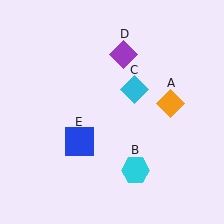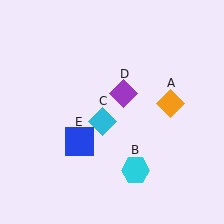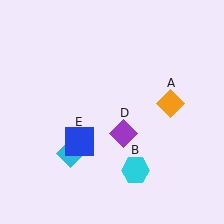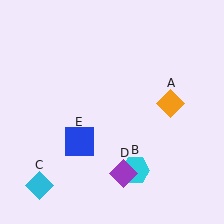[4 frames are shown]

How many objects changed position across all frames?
2 objects changed position: cyan diamond (object C), purple diamond (object D).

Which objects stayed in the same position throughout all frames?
Orange diamond (object A) and cyan hexagon (object B) and blue square (object E) remained stationary.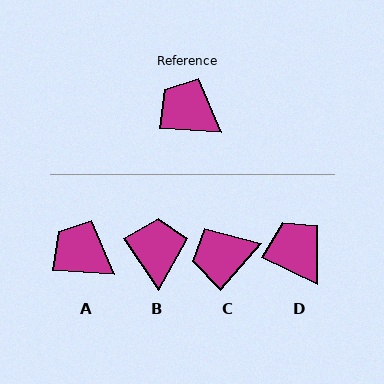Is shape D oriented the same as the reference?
No, it is off by about 23 degrees.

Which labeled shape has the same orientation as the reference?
A.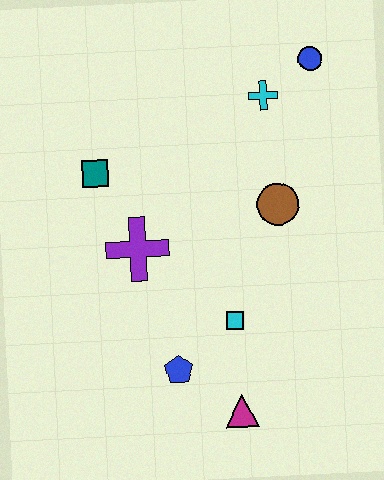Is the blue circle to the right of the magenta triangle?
Yes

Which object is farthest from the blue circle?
The magenta triangle is farthest from the blue circle.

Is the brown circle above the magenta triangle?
Yes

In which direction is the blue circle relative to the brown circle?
The blue circle is above the brown circle.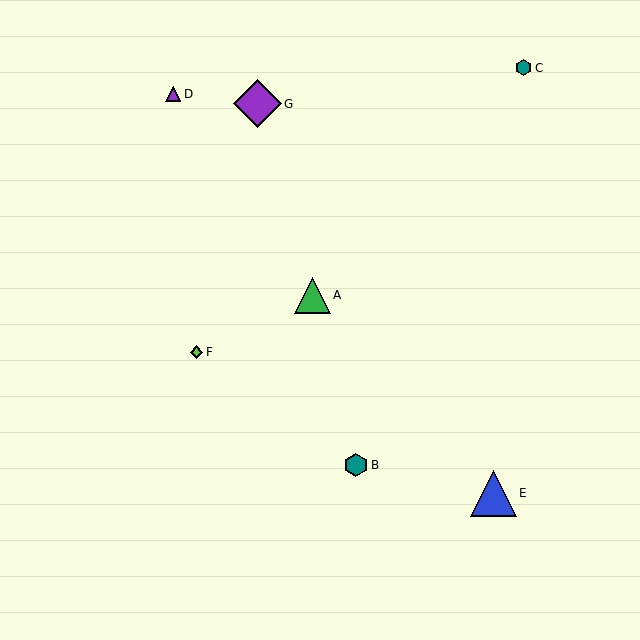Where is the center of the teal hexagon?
The center of the teal hexagon is at (524, 68).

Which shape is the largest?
The purple diamond (labeled G) is the largest.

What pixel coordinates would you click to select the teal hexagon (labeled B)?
Click at (356, 465) to select the teal hexagon B.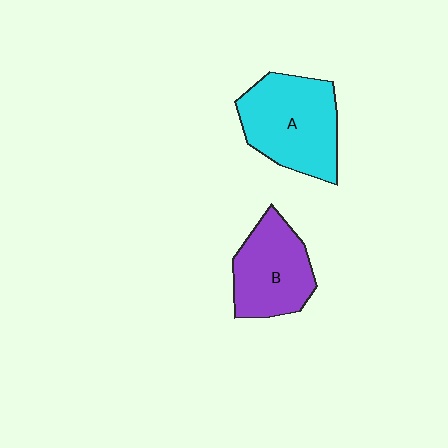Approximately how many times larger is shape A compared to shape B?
Approximately 1.3 times.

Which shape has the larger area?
Shape A (cyan).